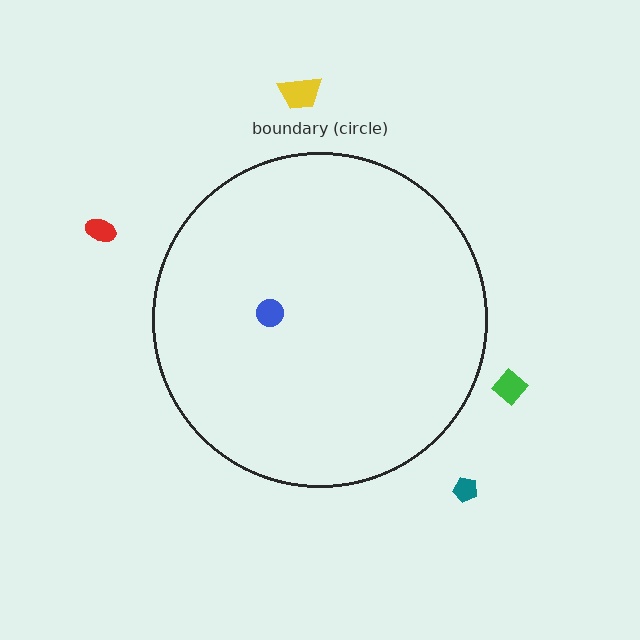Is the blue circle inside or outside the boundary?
Inside.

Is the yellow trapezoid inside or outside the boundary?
Outside.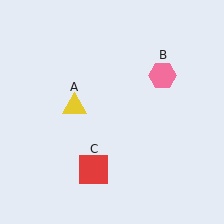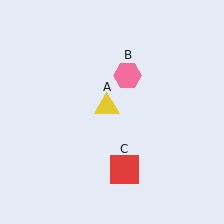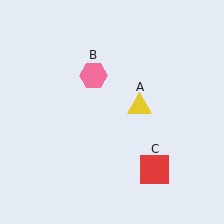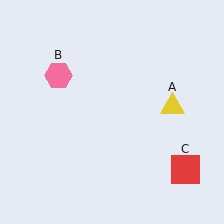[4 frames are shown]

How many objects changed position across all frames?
3 objects changed position: yellow triangle (object A), pink hexagon (object B), red square (object C).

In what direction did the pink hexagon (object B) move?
The pink hexagon (object B) moved left.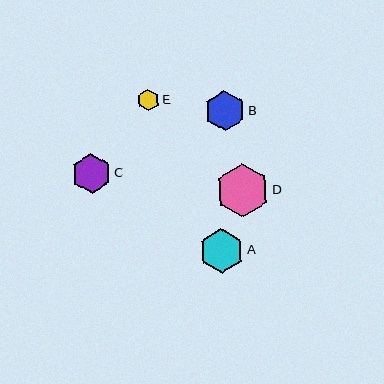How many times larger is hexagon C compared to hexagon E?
Hexagon C is approximately 1.8 times the size of hexagon E.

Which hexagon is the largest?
Hexagon D is the largest with a size of approximately 53 pixels.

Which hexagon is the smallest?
Hexagon E is the smallest with a size of approximately 22 pixels.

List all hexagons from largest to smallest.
From largest to smallest: D, A, B, C, E.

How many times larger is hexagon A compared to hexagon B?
Hexagon A is approximately 1.1 times the size of hexagon B.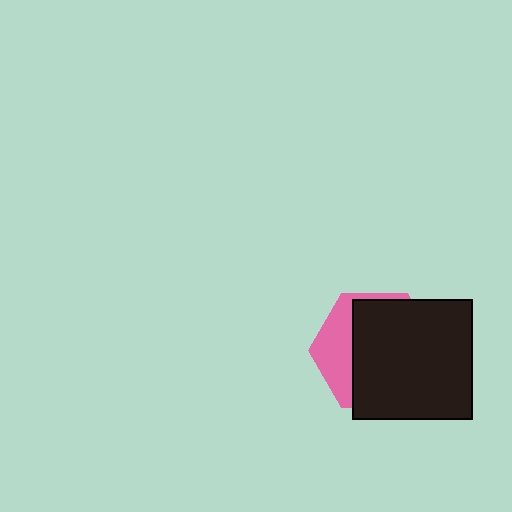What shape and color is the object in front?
The object in front is a black square.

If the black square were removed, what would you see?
You would see the complete pink hexagon.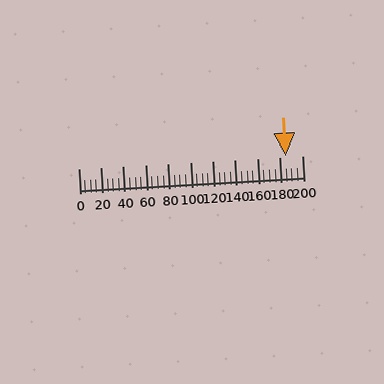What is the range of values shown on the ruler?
The ruler shows values from 0 to 200.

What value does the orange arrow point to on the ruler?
The orange arrow points to approximately 185.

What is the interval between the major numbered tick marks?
The major tick marks are spaced 20 units apart.